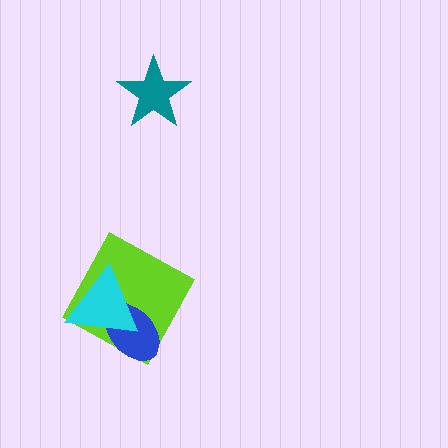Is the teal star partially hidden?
No, no other shape covers it.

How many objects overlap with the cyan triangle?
2 objects overlap with the cyan triangle.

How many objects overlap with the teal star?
0 objects overlap with the teal star.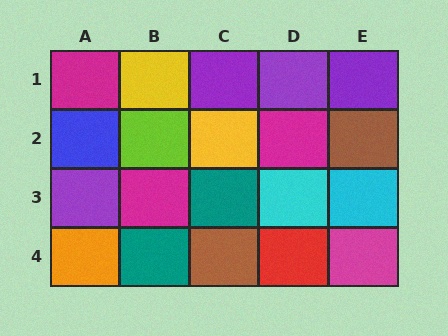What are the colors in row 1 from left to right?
Magenta, yellow, purple, purple, purple.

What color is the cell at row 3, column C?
Teal.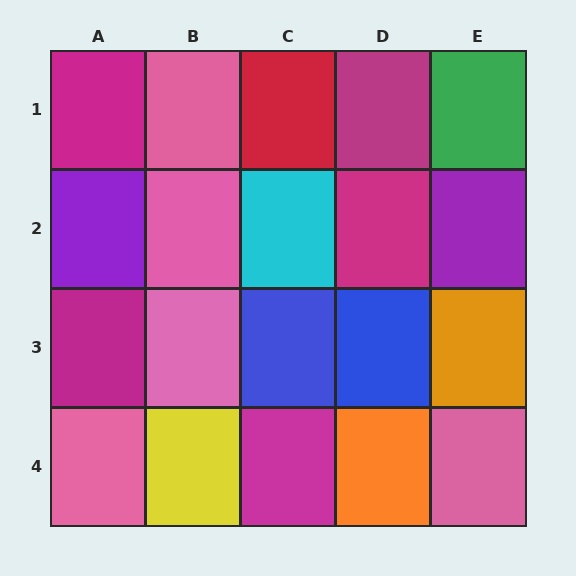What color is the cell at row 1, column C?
Red.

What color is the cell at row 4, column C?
Magenta.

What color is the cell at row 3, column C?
Blue.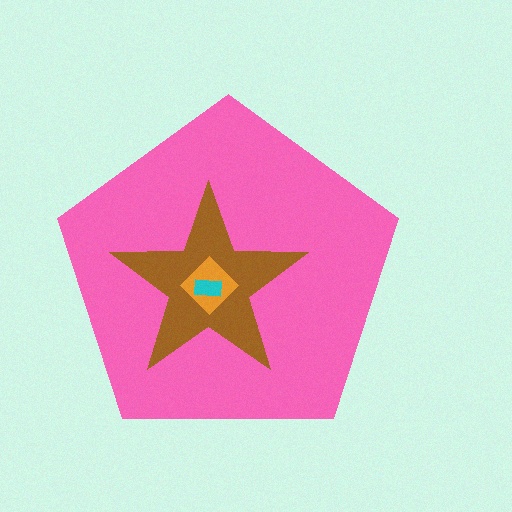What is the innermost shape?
The cyan rectangle.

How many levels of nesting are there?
4.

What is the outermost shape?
The pink pentagon.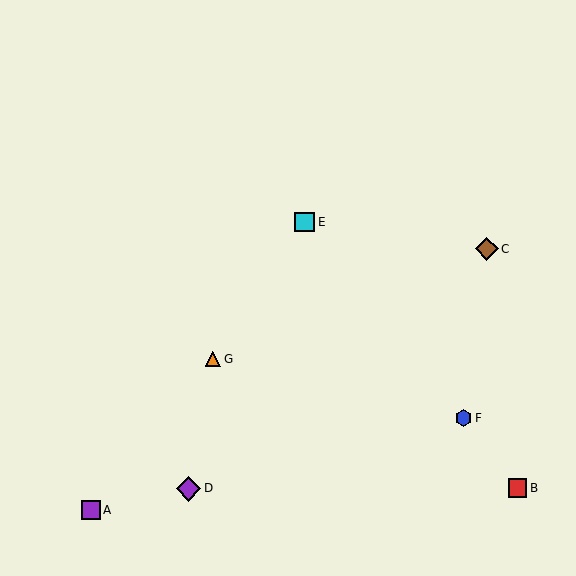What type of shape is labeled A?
Shape A is a purple square.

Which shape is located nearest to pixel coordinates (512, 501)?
The red square (labeled B) at (518, 487) is nearest to that location.